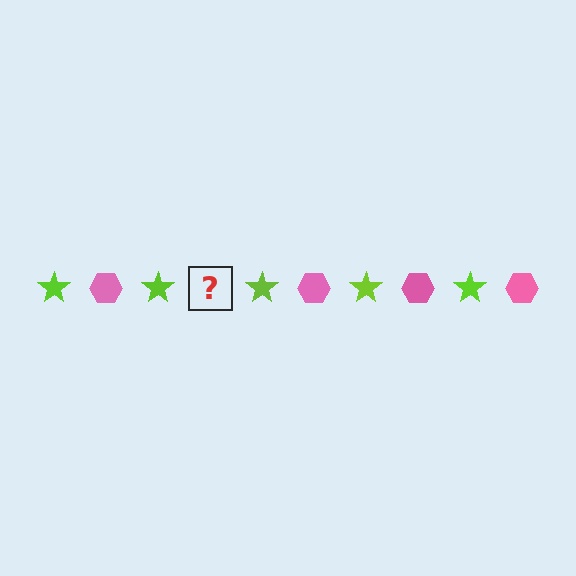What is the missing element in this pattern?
The missing element is a pink hexagon.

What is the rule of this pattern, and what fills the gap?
The rule is that the pattern alternates between lime star and pink hexagon. The gap should be filled with a pink hexagon.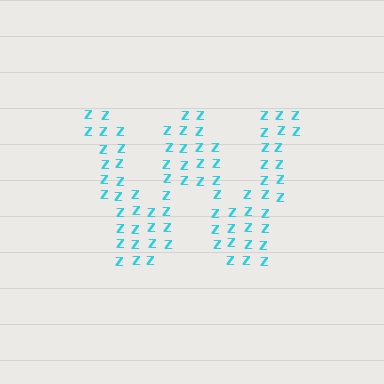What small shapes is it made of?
It is made of small letter Z's.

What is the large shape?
The large shape is the letter W.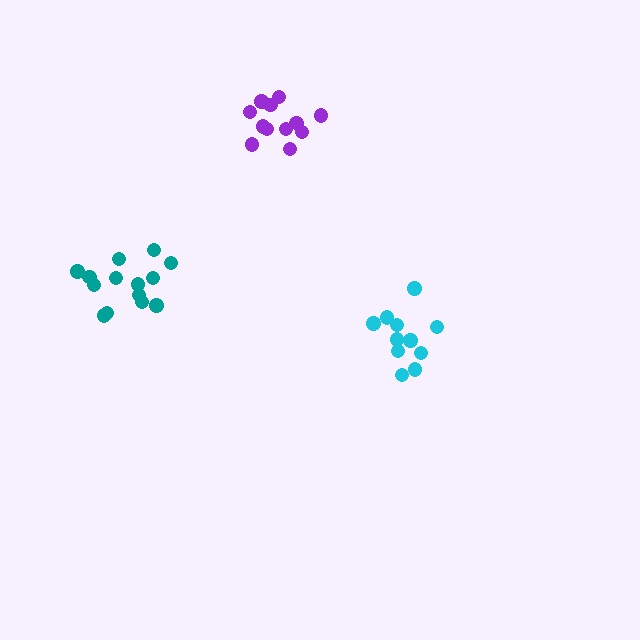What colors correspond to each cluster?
The clusters are colored: cyan, purple, teal.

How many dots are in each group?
Group 1: 11 dots, Group 2: 13 dots, Group 3: 14 dots (38 total).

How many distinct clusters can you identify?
There are 3 distinct clusters.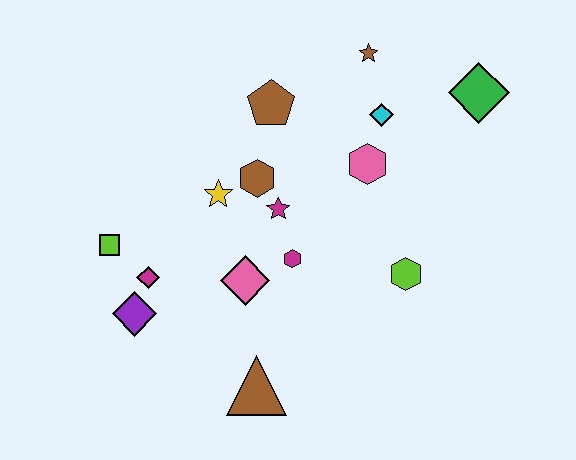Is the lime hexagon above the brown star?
No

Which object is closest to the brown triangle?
The pink diamond is closest to the brown triangle.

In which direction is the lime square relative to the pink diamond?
The lime square is to the left of the pink diamond.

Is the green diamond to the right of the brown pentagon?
Yes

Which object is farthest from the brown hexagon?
The green diamond is farthest from the brown hexagon.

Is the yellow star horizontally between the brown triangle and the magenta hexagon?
No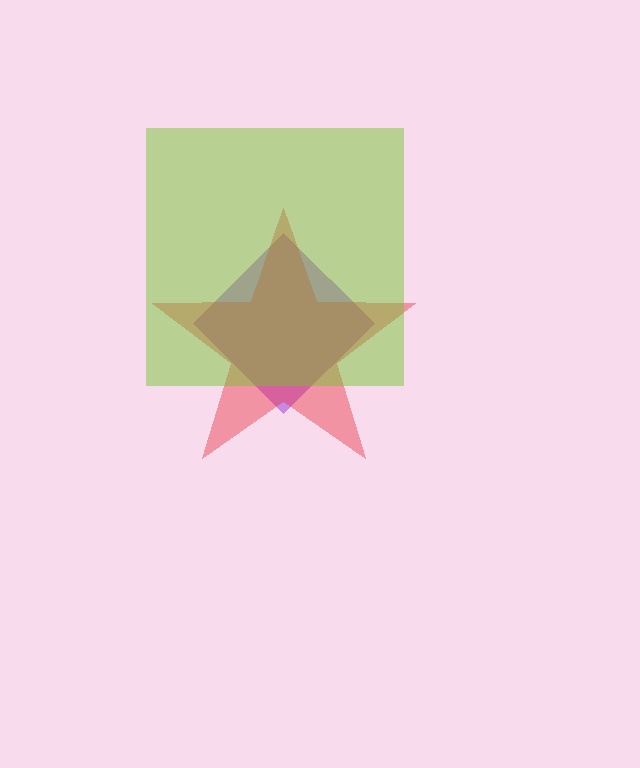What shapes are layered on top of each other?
The layered shapes are: a purple diamond, a red star, a lime square.